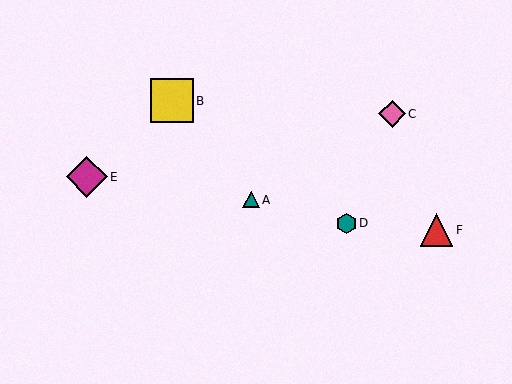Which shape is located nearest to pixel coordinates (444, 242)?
The red triangle (labeled F) at (437, 230) is nearest to that location.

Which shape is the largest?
The yellow square (labeled B) is the largest.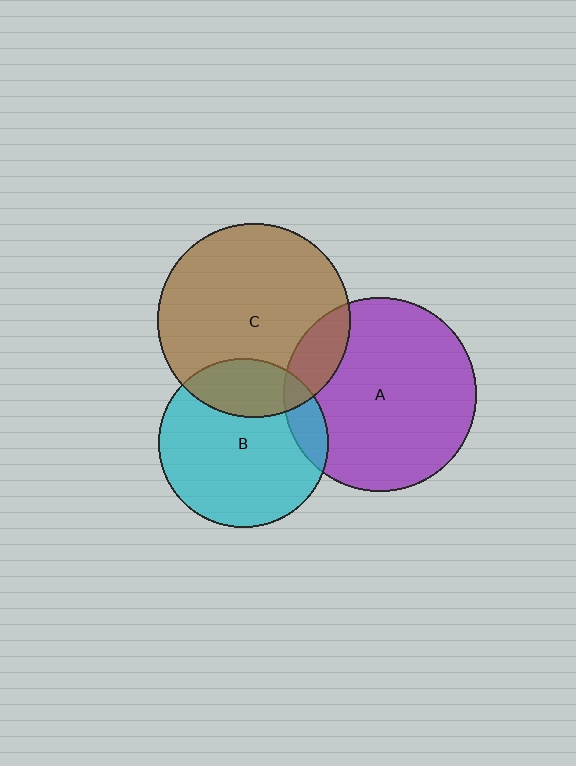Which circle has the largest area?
Circle A (purple).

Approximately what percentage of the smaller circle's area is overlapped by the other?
Approximately 10%.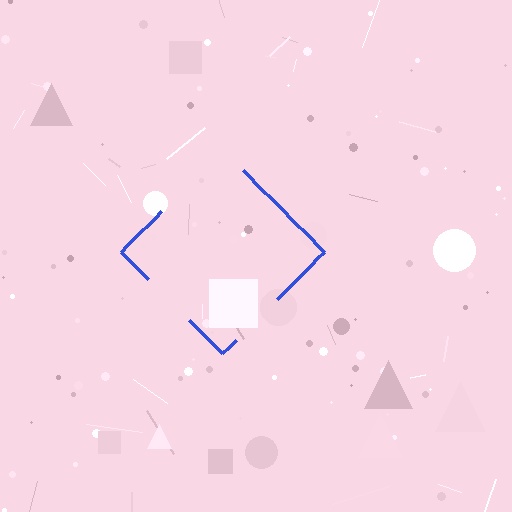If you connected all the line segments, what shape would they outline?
They would outline a diamond.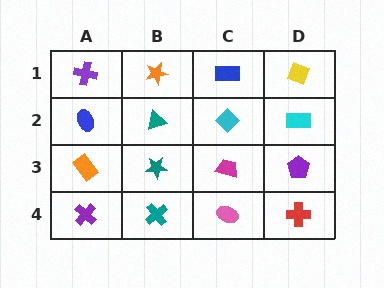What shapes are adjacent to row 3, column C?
A cyan diamond (row 2, column C), a pink ellipse (row 4, column C), a teal star (row 3, column B), a purple pentagon (row 3, column D).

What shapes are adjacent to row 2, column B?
An orange star (row 1, column B), a teal star (row 3, column B), a blue ellipse (row 2, column A), a cyan diamond (row 2, column C).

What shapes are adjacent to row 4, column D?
A purple pentagon (row 3, column D), a pink ellipse (row 4, column C).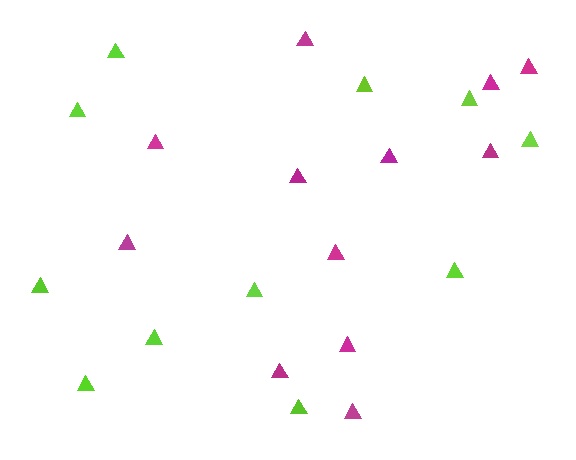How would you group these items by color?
There are 2 groups: one group of magenta triangles (12) and one group of lime triangles (11).